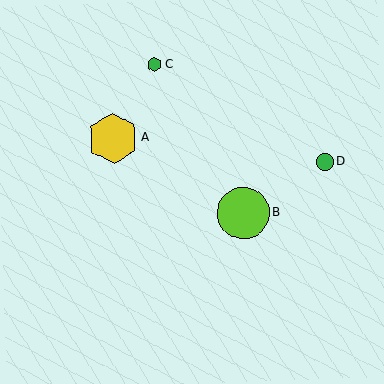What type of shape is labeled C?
Shape C is a green hexagon.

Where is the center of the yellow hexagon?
The center of the yellow hexagon is at (113, 138).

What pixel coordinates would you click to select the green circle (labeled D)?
Click at (325, 162) to select the green circle D.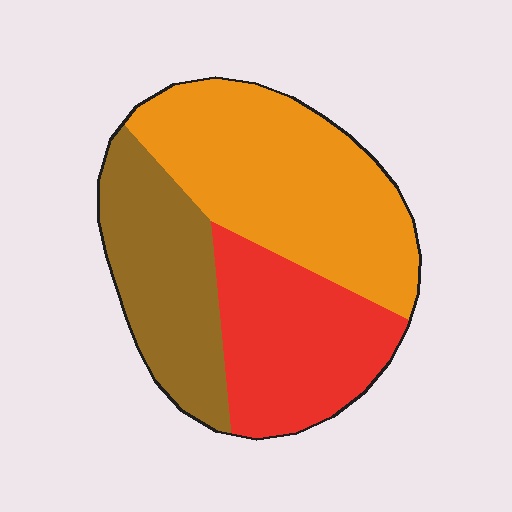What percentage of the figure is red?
Red covers roughly 30% of the figure.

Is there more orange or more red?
Orange.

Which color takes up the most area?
Orange, at roughly 45%.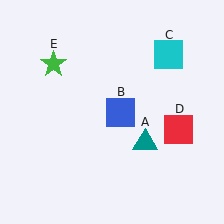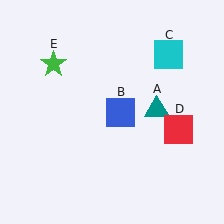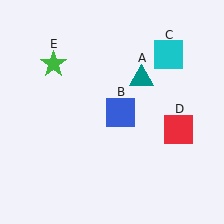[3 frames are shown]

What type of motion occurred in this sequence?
The teal triangle (object A) rotated counterclockwise around the center of the scene.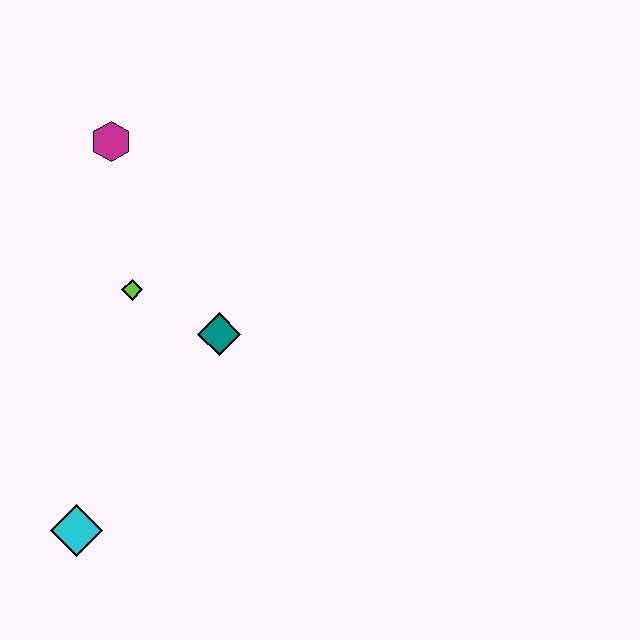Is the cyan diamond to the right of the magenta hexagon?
No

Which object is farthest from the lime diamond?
The cyan diamond is farthest from the lime diamond.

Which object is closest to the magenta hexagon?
The lime diamond is closest to the magenta hexagon.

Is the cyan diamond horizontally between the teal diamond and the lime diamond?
No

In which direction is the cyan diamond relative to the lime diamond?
The cyan diamond is below the lime diamond.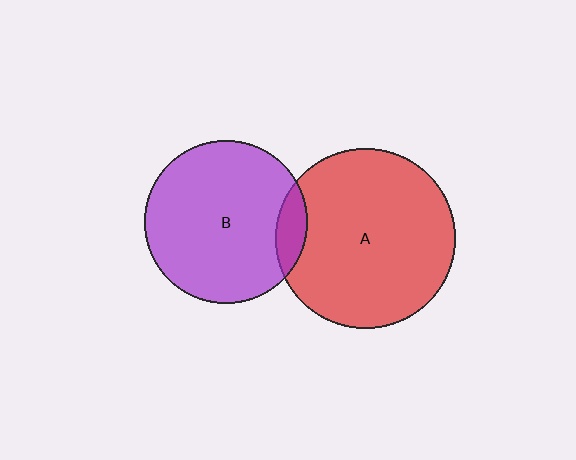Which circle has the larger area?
Circle A (red).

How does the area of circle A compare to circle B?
Approximately 1.2 times.